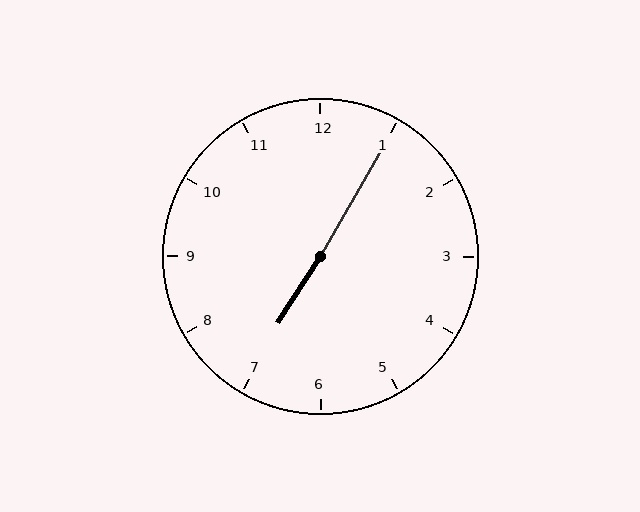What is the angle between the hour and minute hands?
Approximately 178 degrees.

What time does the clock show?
7:05.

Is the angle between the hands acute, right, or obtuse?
It is obtuse.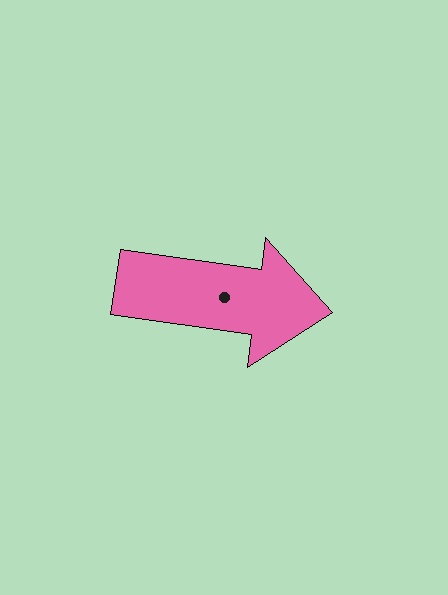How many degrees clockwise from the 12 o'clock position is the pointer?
Approximately 98 degrees.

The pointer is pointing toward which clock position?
Roughly 3 o'clock.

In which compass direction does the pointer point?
East.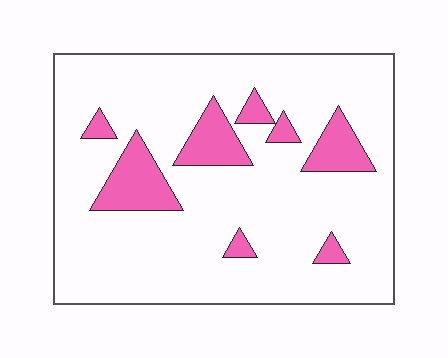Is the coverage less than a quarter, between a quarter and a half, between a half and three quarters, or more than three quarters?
Less than a quarter.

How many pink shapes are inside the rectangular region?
8.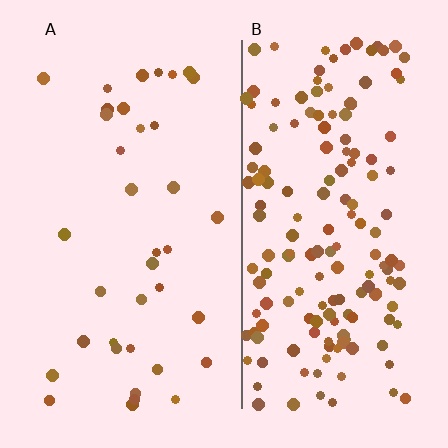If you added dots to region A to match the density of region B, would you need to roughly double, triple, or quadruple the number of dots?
Approximately quadruple.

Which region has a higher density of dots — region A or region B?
B (the right).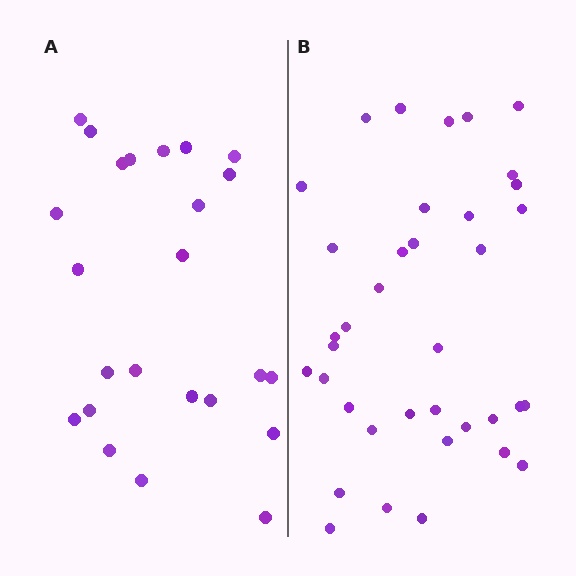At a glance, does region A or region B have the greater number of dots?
Region B (the right region) has more dots.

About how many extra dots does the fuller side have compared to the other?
Region B has approximately 15 more dots than region A.